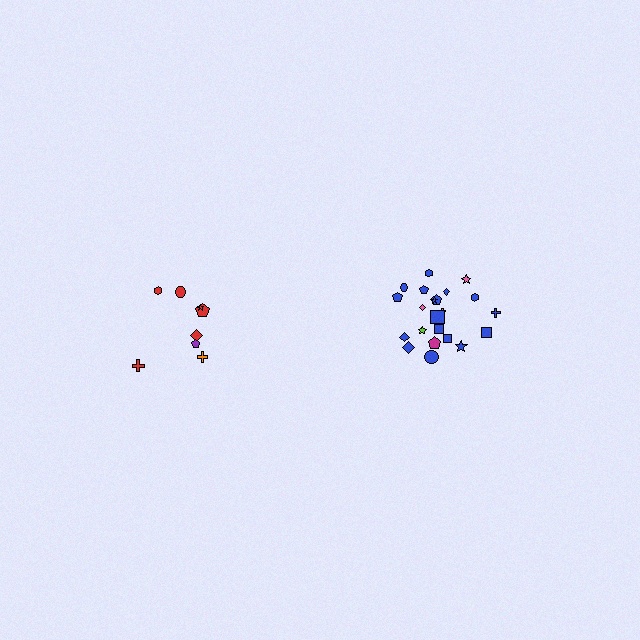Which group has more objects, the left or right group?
The right group.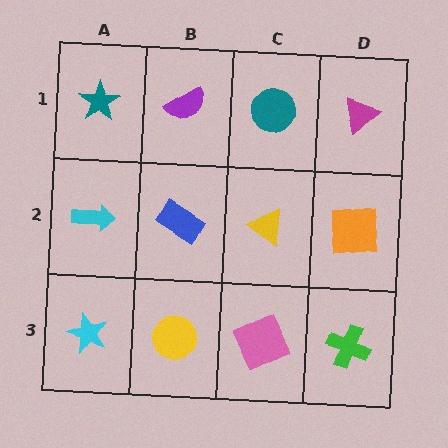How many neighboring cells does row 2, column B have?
4.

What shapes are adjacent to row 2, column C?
A teal circle (row 1, column C), a pink square (row 3, column C), a blue rectangle (row 2, column B), an orange square (row 2, column D).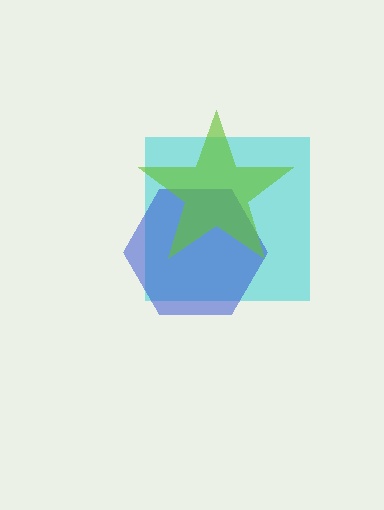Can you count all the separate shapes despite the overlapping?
Yes, there are 3 separate shapes.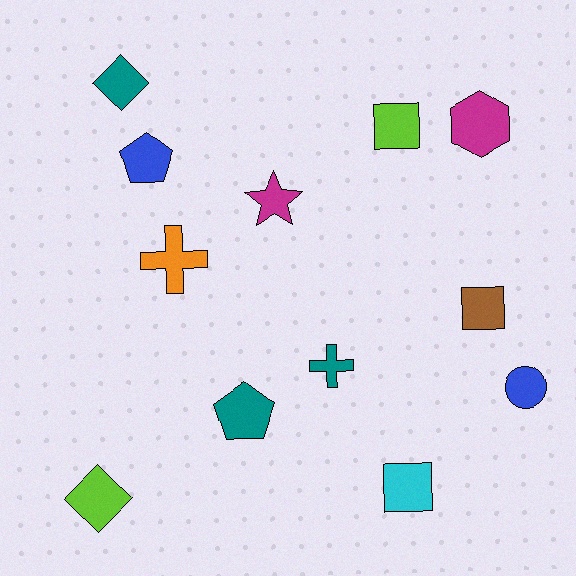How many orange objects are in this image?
There is 1 orange object.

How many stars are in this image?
There is 1 star.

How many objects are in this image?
There are 12 objects.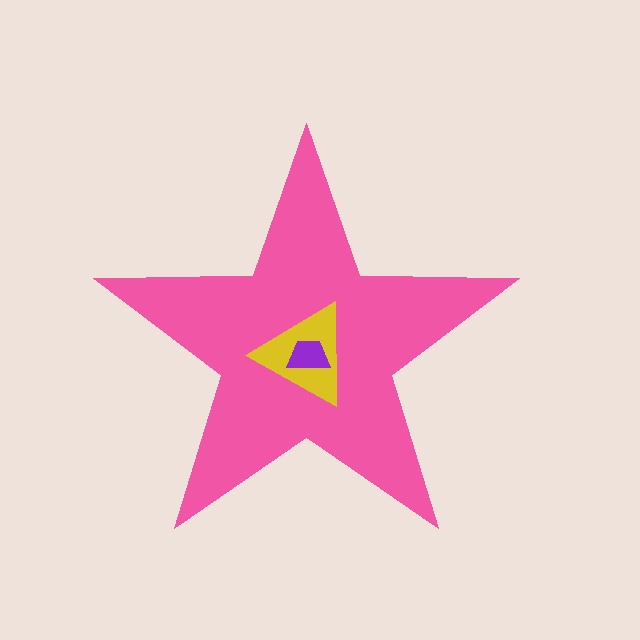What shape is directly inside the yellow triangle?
The purple trapezoid.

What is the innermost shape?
The purple trapezoid.